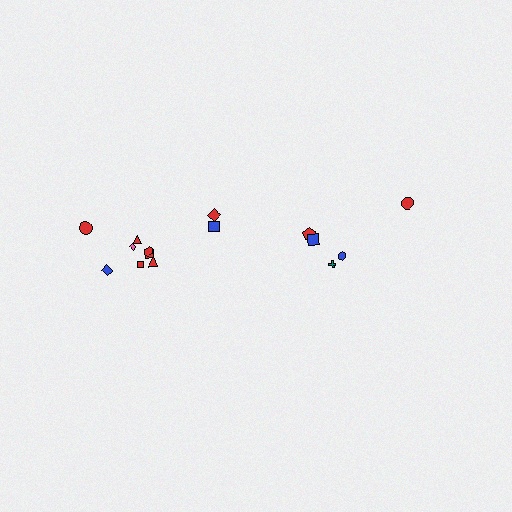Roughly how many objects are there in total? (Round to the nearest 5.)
Roughly 15 objects in total.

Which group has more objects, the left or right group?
The left group.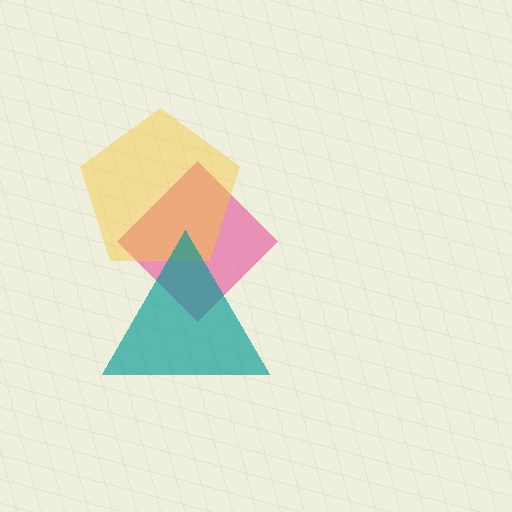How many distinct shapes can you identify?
There are 3 distinct shapes: a pink diamond, a yellow pentagon, a teal triangle.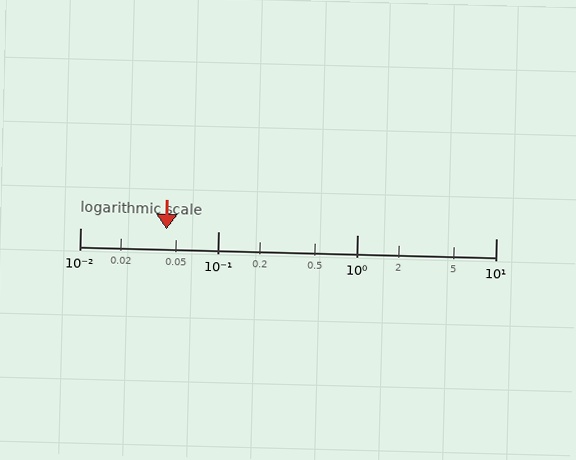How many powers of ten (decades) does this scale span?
The scale spans 3 decades, from 0.01 to 10.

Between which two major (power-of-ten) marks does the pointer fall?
The pointer is between 0.01 and 0.1.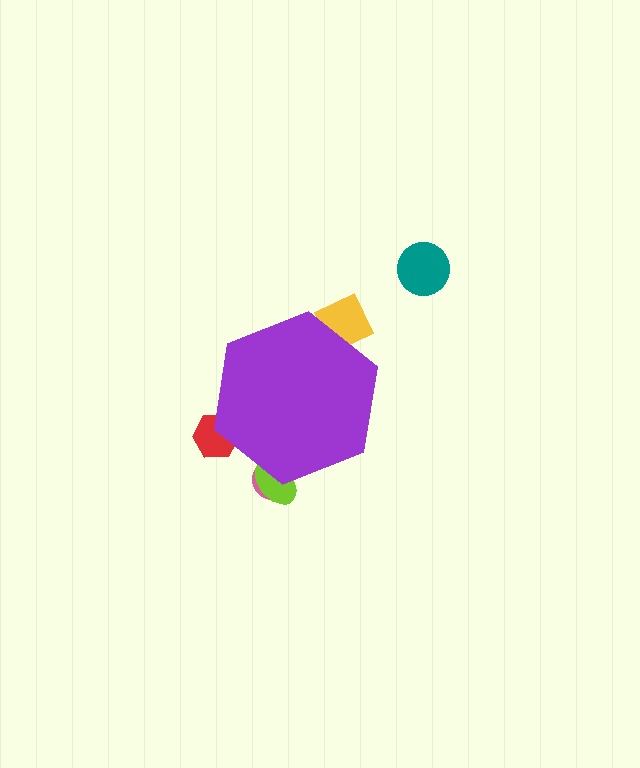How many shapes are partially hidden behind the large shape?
4 shapes are partially hidden.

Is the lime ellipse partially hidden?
Yes, the lime ellipse is partially hidden behind the purple hexagon.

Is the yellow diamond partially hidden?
Yes, the yellow diamond is partially hidden behind the purple hexagon.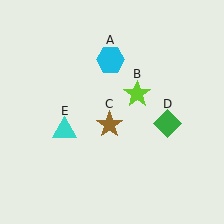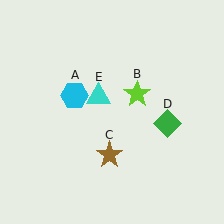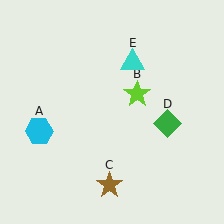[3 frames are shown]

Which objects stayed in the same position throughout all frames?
Lime star (object B) and green diamond (object D) remained stationary.